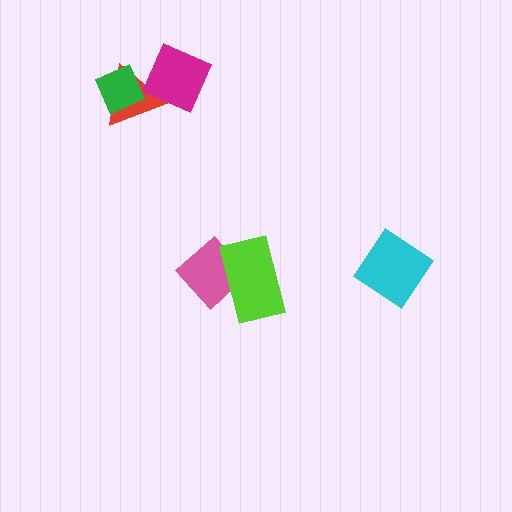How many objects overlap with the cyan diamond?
0 objects overlap with the cyan diamond.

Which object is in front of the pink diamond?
The lime rectangle is in front of the pink diamond.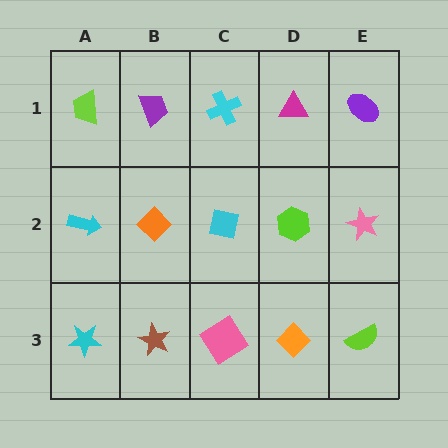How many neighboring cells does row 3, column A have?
2.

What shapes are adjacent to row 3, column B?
An orange diamond (row 2, column B), a cyan star (row 3, column A), a pink diamond (row 3, column C).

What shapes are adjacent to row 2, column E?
A purple ellipse (row 1, column E), a lime semicircle (row 3, column E), a lime hexagon (row 2, column D).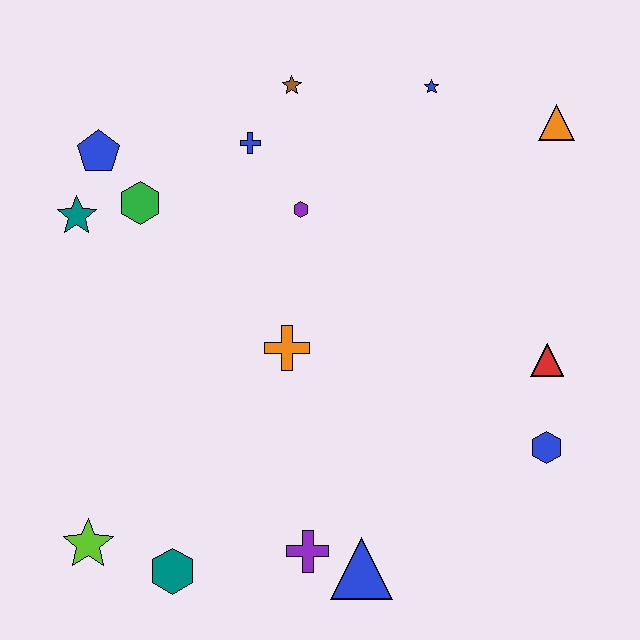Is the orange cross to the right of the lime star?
Yes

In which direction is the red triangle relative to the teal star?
The red triangle is to the right of the teal star.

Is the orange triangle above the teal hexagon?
Yes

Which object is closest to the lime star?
The teal hexagon is closest to the lime star.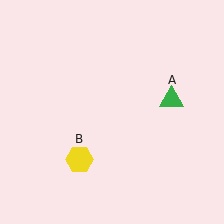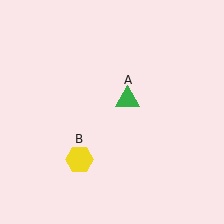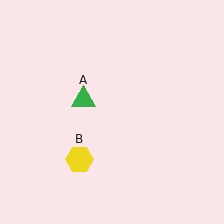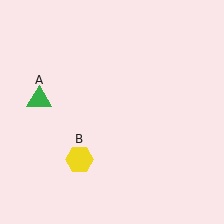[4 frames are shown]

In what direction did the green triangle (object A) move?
The green triangle (object A) moved left.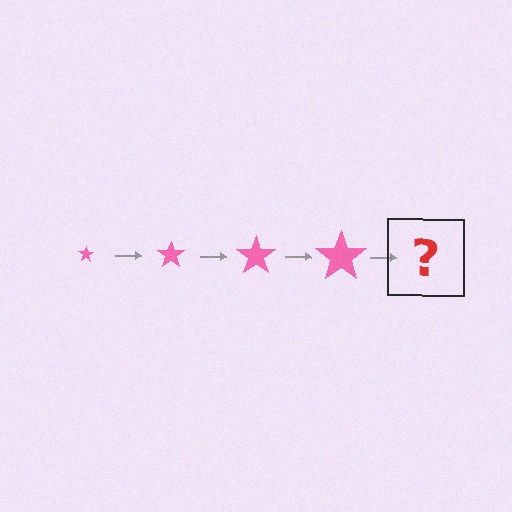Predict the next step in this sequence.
The next step is a pink star, larger than the previous one.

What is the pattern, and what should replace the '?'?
The pattern is that the star gets progressively larger each step. The '?' should be a pink star, larger than the previous one.